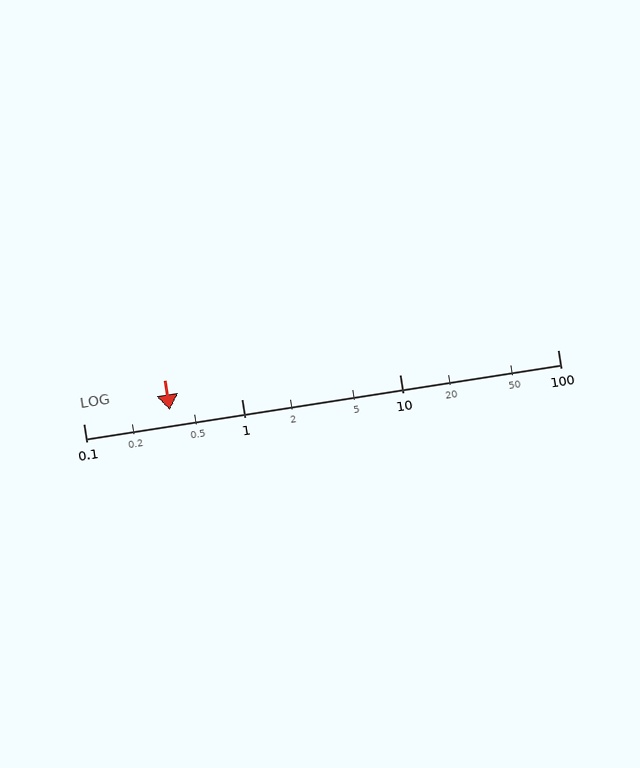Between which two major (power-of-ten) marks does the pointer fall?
The pointer is between 0.1 and 1.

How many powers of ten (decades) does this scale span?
The scale spans 3 decades, from 0.1 to 100.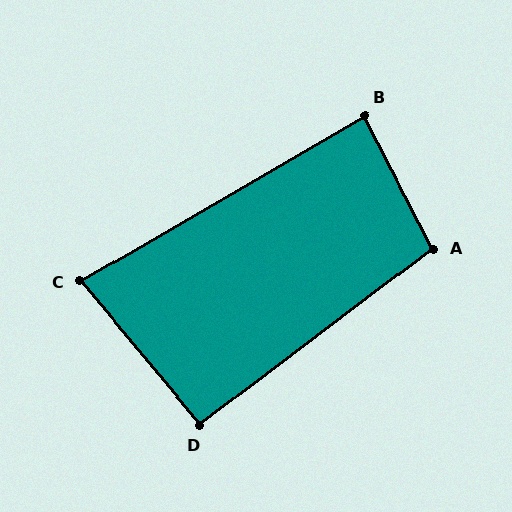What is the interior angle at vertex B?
Approximately 87 degrees (approximately right).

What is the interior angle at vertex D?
Approximately 93 degrees (approximately right).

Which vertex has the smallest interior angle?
C, at approximately 80 degrees.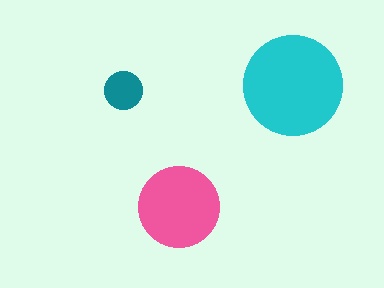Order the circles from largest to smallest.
the cyan one, the pink one, the teal one.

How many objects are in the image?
There are 3 objects in the image.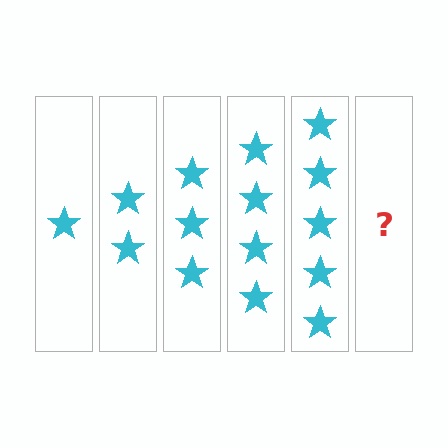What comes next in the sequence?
The next element should be 6 stars.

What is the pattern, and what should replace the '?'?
The pattern is that each step adds one more star. The '?' should be 6 stars.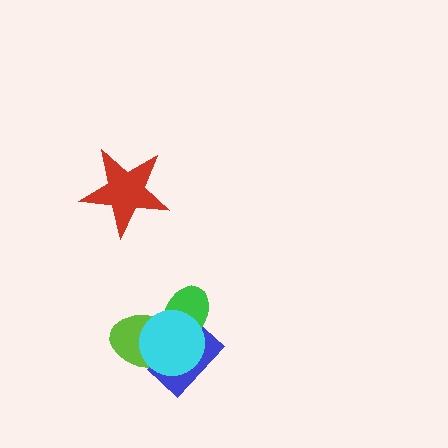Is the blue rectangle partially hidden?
Yes, it is partially covered by another shape.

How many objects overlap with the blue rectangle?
3 objects overlap with the blue rectangle.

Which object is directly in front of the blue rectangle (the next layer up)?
The green ellipse is directly in front of the blue rectangle.